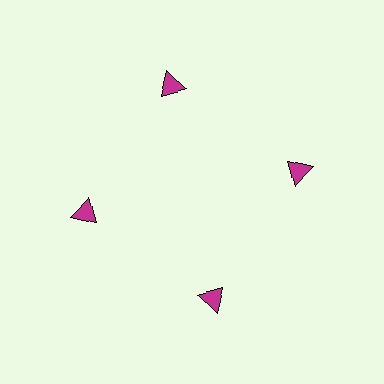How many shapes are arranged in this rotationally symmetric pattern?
There are 4 shapes, arranged in 4 groups of 1.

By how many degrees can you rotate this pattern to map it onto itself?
The pattern maps onto itself every 90 degrees of rotation.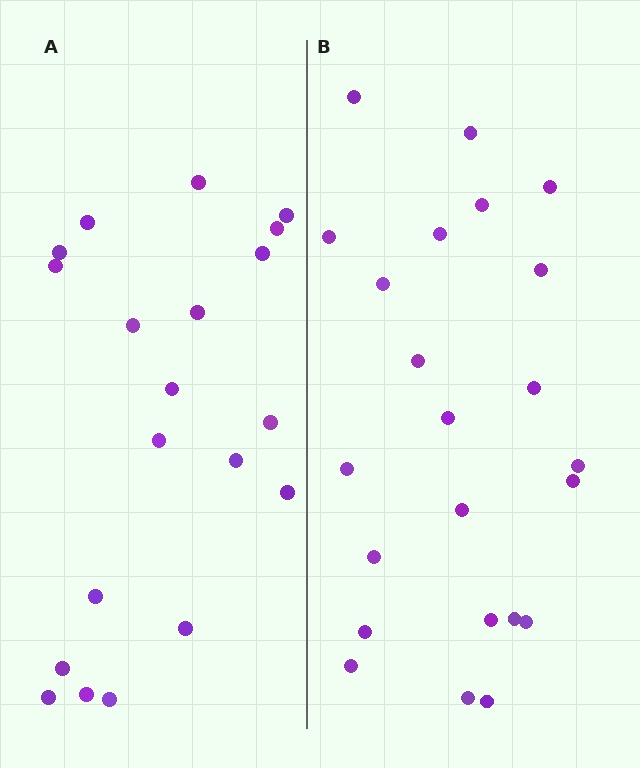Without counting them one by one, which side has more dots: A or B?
Region B (the right region) has more dots.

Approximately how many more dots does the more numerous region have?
Region B has just a few more — roughly 2 or 3 more dots than region A.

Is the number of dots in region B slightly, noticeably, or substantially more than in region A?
Region B has only slightly more — the two regions are fairly close. The ratio is roughly 1.1 to 1.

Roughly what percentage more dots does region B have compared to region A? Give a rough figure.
About 15% more.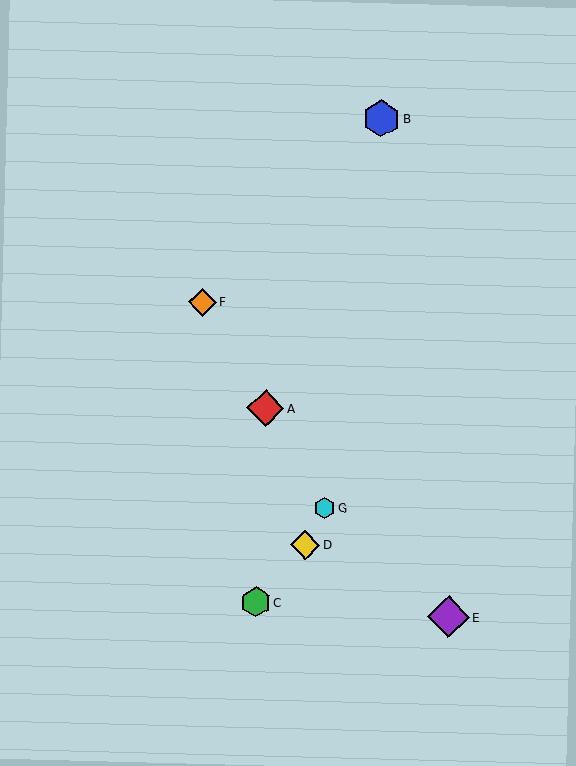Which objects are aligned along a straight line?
Objects A, F, G are aligned along a straight line.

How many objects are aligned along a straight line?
3 objects (A, F, G) are aligned along a straight line.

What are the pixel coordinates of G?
Object G is at (324, 508).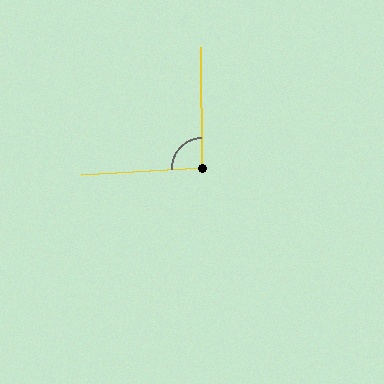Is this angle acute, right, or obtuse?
It is approximately a right angle.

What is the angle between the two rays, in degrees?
Approximately 92 degrees.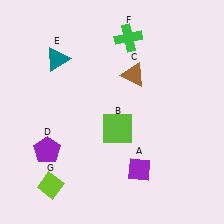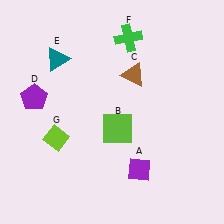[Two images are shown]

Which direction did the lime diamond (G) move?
The lime diamond (G) moved up.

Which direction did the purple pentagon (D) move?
The purple pentagon (D) moved up.